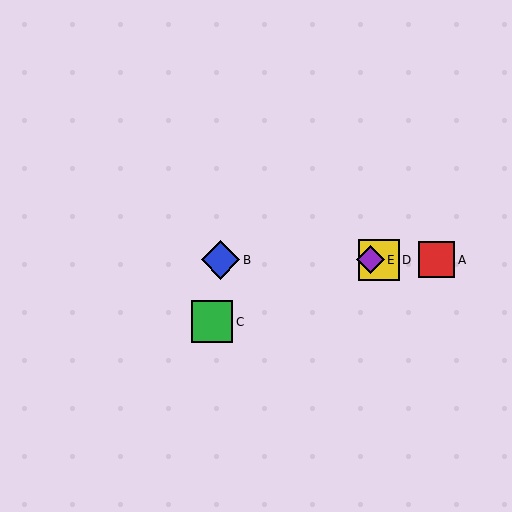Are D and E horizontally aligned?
Yes, both are at y≈260.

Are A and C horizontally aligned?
No, A is at y≈260 and C is at y≈322.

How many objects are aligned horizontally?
4 objects (A, B, D, E) are aligned horizontally.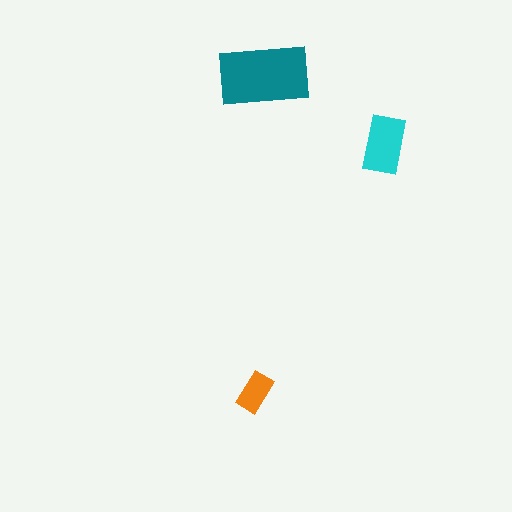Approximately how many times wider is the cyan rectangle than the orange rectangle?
About 1.5 times wider.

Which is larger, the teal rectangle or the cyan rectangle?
The teal one.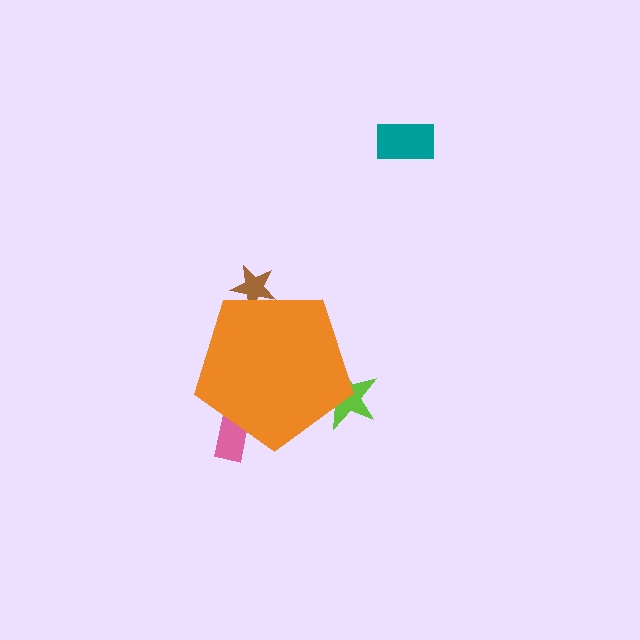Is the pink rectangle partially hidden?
Yes, the pink rectangle is partially hidden behind the orange pentagon.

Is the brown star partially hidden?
Yes, the brown star is partially hidden behind the orange pentagon.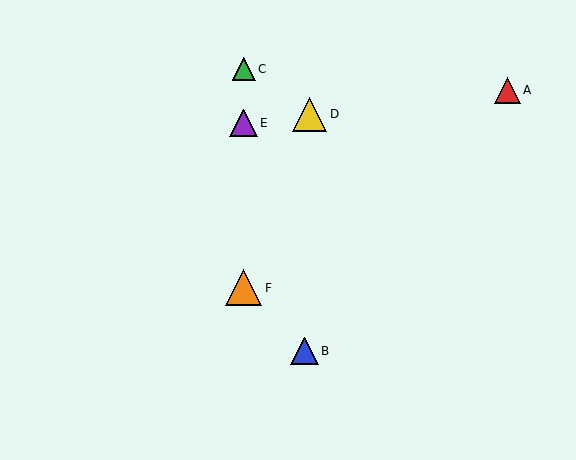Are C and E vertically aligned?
Yes, both are at x≈244.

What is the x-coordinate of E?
Object E is at x≈244.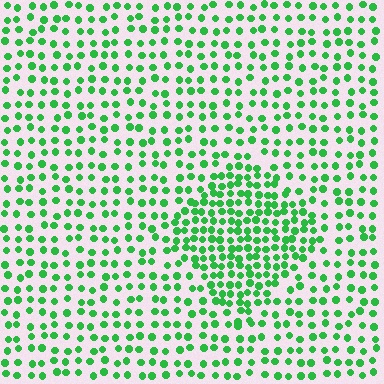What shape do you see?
I see a diamond.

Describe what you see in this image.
The image contains small green elements arranged at two different densities. A diamond-shaped region is visible where the elements are more densely packed than the surrounding area.